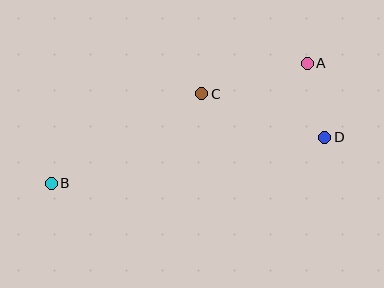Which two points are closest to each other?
Points A and D are closest to each other.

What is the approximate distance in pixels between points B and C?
The distance between B and C is approximately 175 pixels.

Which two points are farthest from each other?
Points A and B are farthest from each other.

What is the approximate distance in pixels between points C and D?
The distance between C and D is approximately 130 pixels.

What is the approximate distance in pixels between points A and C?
The distance between A and C is approximately 110 pixels.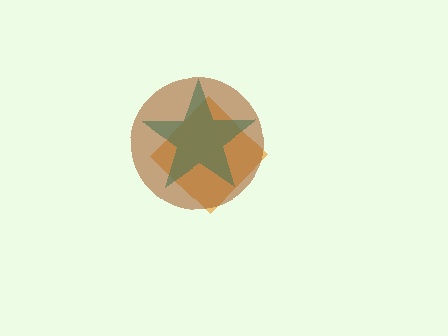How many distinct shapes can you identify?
There are 3 distinct shapes: an orange diamond, a teal star, a brown circle.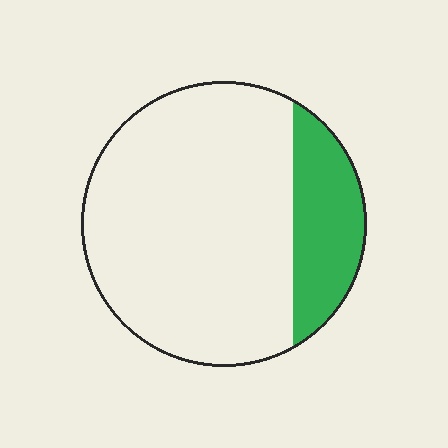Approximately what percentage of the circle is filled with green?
Approximately 20%.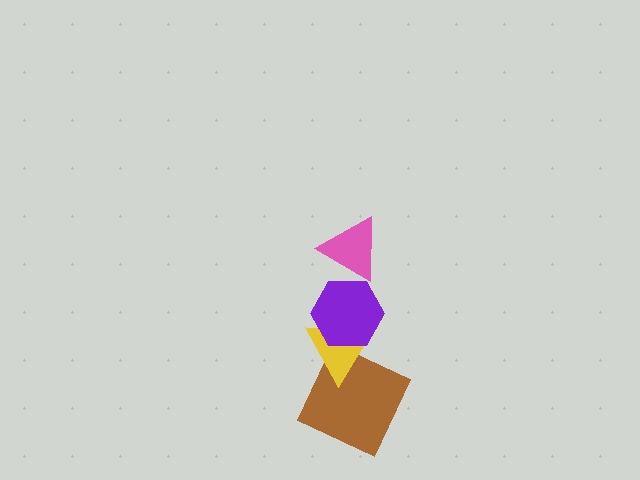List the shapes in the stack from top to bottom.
From top to bottom: the pink triangle, the purple hexagon, the yellow triangle, the brown square.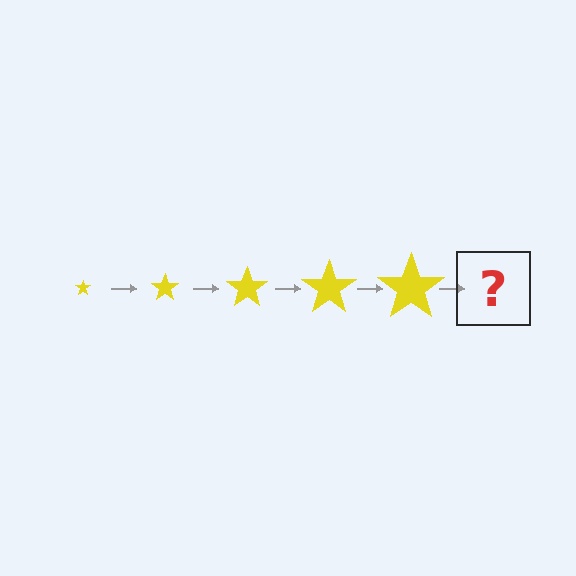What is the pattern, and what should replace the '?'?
The pattern is that the star gets progressively larger each step. The '?' should be a yellow star, larger than the previous one.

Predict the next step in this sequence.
The next step is a yellow star, larger than the previous one.